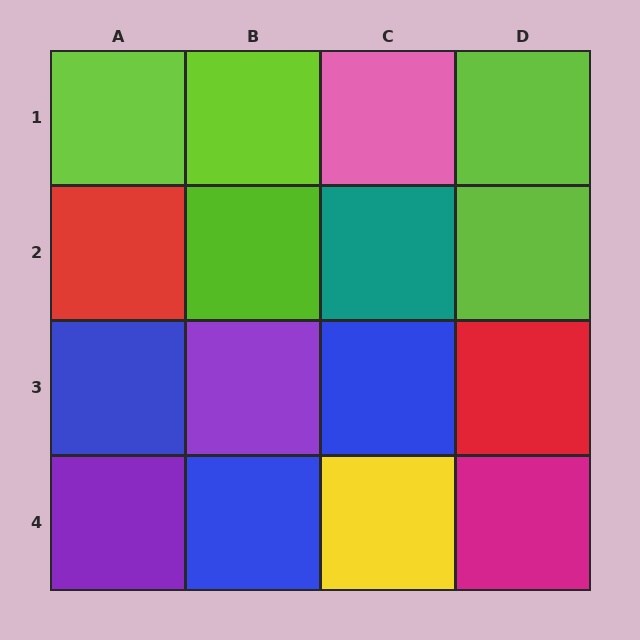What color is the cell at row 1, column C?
Pink.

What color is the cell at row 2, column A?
Red.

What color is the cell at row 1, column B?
Lime.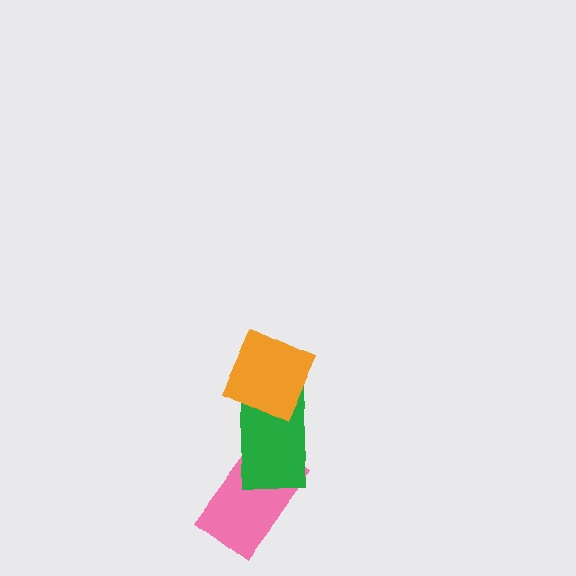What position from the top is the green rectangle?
The green rectangle is 2nd from the top.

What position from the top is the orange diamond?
The orange diamond is 1st from the top.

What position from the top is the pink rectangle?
The pink rectangle is 3rd from the top.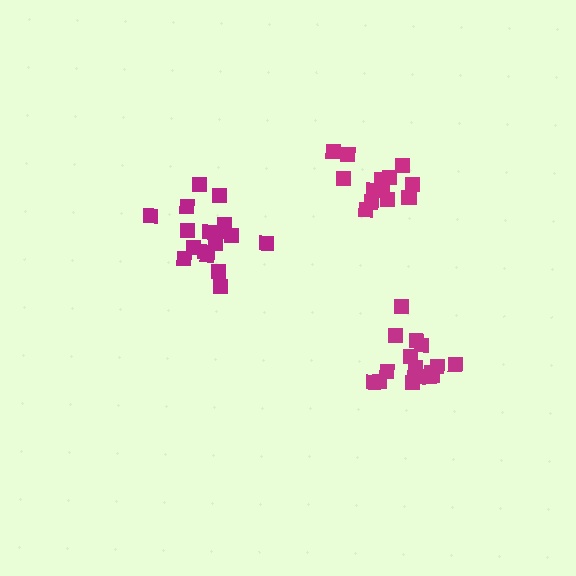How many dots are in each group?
Group 1: 17 dots, Group 2: 14 dots, Group 3: 16 dots (47 total).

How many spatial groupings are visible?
There are 3 spatial groupings.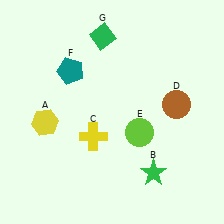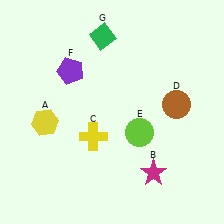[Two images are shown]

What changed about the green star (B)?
In Image 1, B is green. In Image 2, it changed to magenta.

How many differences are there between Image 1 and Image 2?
There are 2 differences between the two images.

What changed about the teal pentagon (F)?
In Image 1, F is teal. In Image 2, it changed to purple.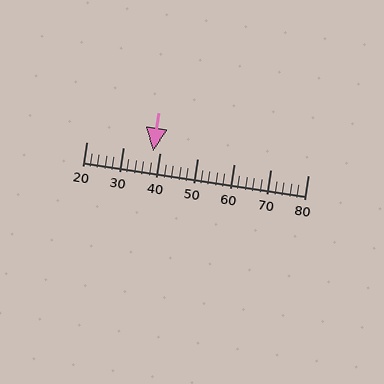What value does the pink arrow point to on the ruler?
The pink arrow points to approximately 38.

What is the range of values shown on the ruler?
The ruler shows values from 20 to 80.